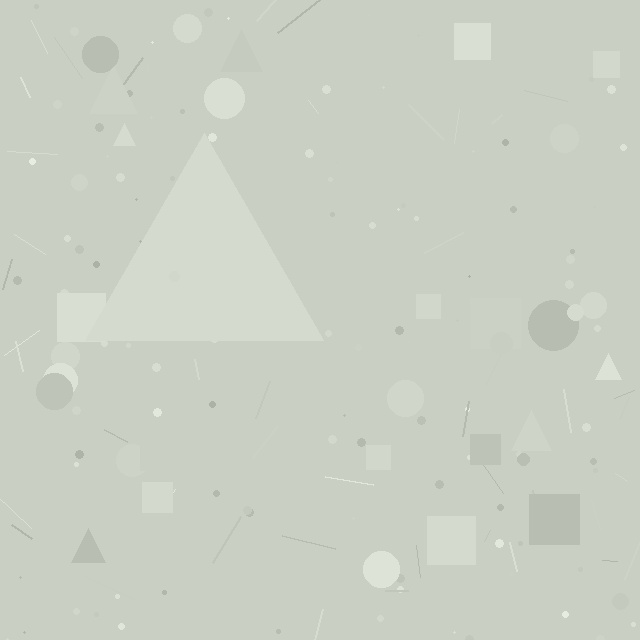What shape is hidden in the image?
A triangle is hidden in the image.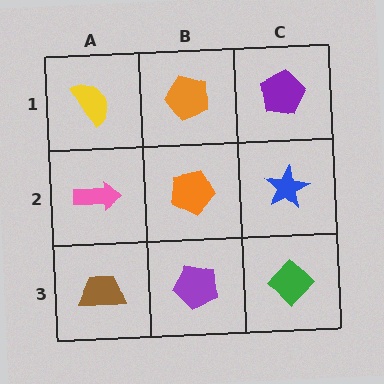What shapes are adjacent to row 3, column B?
An orange pentagon (row 2, column B), a brown trapezoid (row 3, column A), a green diamond (row 3, column C).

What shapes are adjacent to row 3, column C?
A blue star (row 2, column C), a purple pentagon (row 3, column B).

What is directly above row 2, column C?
A purple pentagon.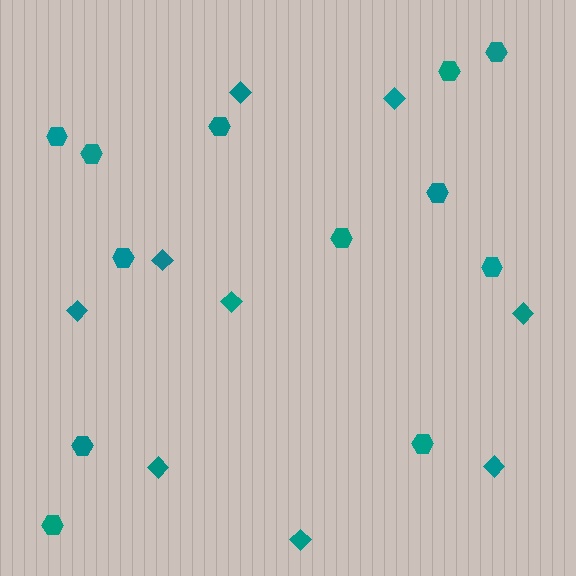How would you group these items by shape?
There are 2 groups: one group of diamonds (9) and one group of hexagons (12).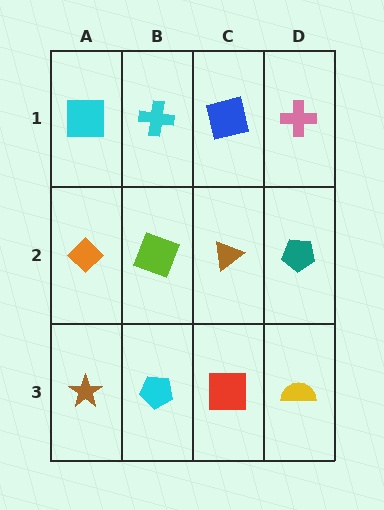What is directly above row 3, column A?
An orange diamond.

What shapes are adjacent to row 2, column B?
A cyan cross (row 1, column B), a cyan pentagon (row 3, column B), an orange diamond (row 2, column A), a brown triangle (row 2, column C).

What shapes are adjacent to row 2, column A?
A cyan square (row 1, column A), a brown star (row 3, column A), a lime square (row 2, column B).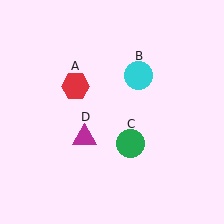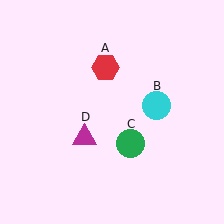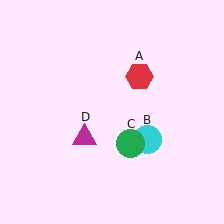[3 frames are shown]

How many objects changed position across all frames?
2 objects changed position: red hexagon (object A), cyan circle (object B).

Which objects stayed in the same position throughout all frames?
Green circle (object C) and magenta triangle (object D) remained stationary.